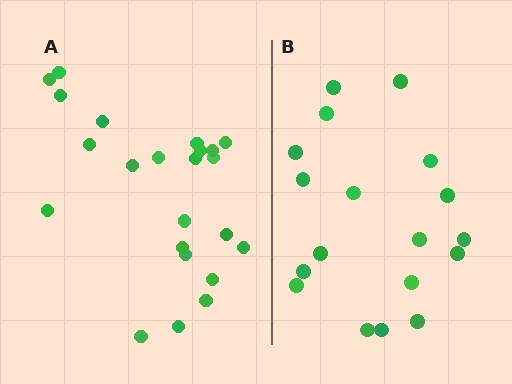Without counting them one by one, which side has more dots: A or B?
Region A (the left region) has more dots.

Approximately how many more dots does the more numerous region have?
Region A has about 5 more dots than region B.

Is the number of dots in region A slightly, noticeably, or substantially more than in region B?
Region A has noticeably more, but not dramatically so. The ratio is roughly 1.3 to 1.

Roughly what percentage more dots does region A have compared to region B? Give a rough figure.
About 30% more.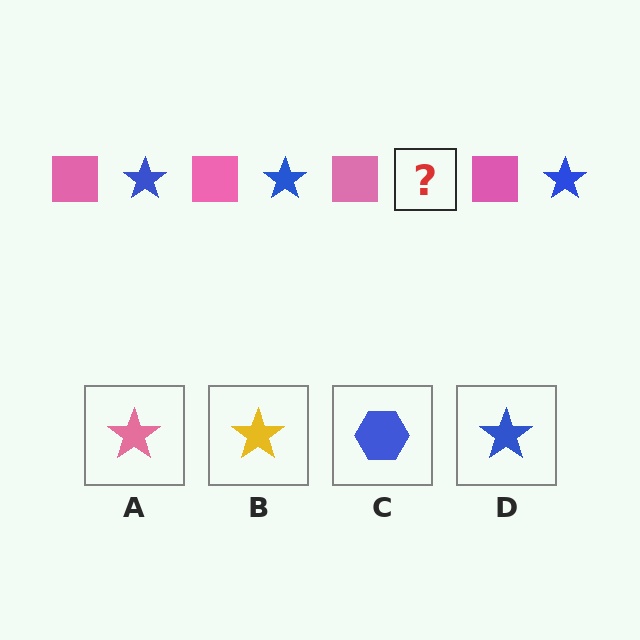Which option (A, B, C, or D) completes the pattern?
D.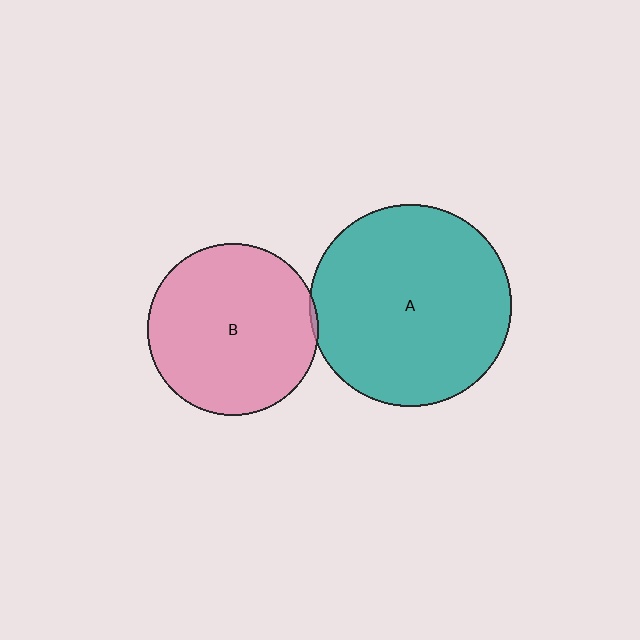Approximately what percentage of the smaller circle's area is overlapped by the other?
Approximately 5%.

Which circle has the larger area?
Circle A (teal).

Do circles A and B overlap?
Yes.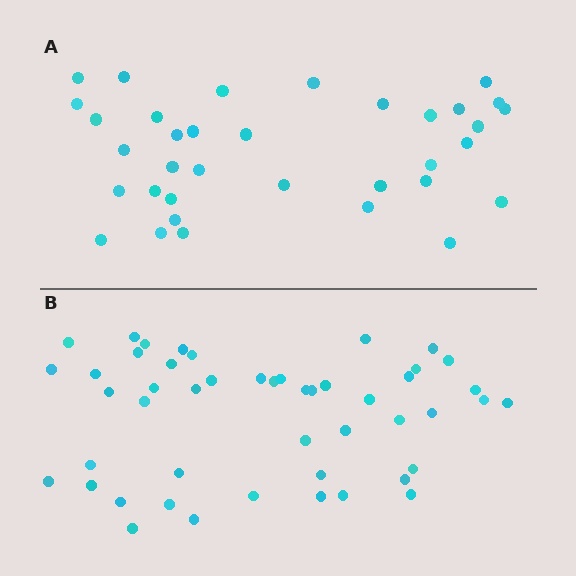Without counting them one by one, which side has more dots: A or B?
Region B (the bottom region) has more dots.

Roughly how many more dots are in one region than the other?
Region B has approximately 15 more dots than region A.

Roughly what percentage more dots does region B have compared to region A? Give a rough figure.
About 35% more.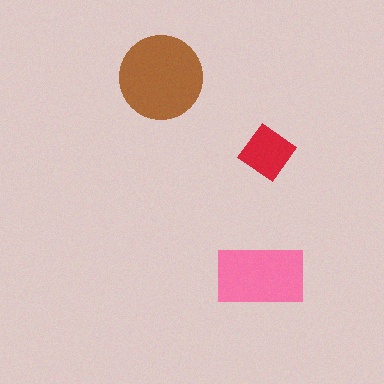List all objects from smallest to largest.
The red diamond, the pink rectangle, the brown circle.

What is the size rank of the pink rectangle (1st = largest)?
2nd.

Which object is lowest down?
The pink rectangle is bottommost.